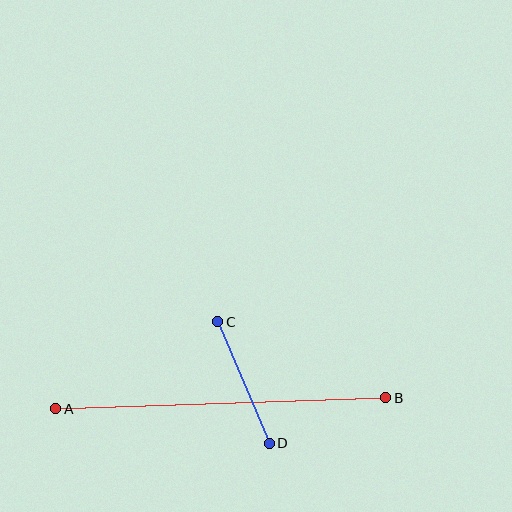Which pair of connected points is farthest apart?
Points A and B are farthest apart.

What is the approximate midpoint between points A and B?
The midpoint is at approximately (221, 403) pixels.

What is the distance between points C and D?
The distance is approximately 132 pixels.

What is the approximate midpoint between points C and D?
The midpoint is at approximately (244, 382) pixels.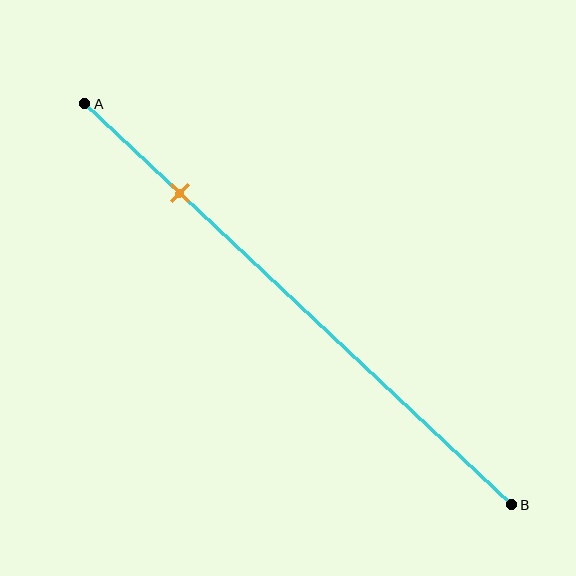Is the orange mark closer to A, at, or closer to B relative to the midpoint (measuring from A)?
The orange mark is closer to point A than the midpoint of segment AB.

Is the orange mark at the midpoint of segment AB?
No, the mark is at about 20% from A, not at the 50% midpoint.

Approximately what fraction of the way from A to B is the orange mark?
The orange mark is approximately 20% of the way from A to B.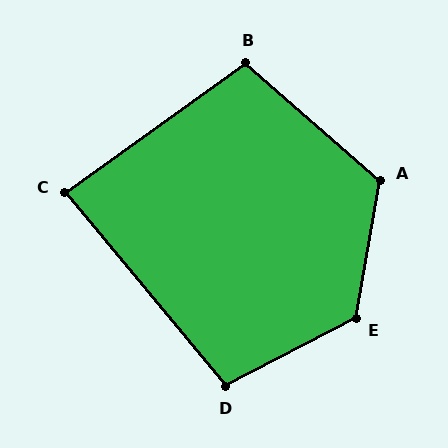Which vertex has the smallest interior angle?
C, at approximately 86 degrees.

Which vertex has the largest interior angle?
E, at approximately 127 degrees.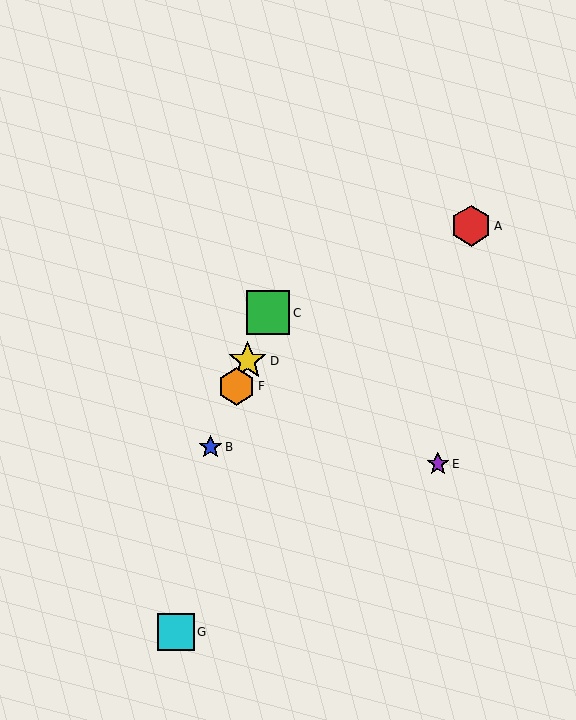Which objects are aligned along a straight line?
Objects B, C, D, F are aligned along a straight line.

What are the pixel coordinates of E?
Object E is at (438, 464).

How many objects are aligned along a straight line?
4 objects (B, C, D, F) are aligned along a straight line.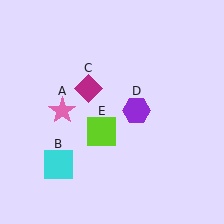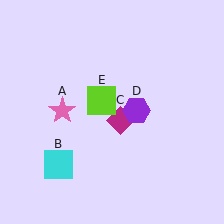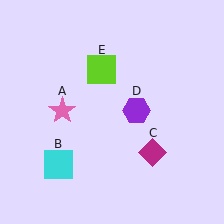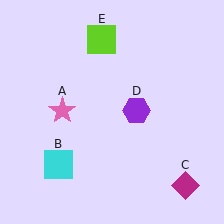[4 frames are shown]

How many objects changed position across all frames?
2 objects changed position: magenta diamond (object C), lime square (object E).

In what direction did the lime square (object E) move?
The lime square (object E) moved up.